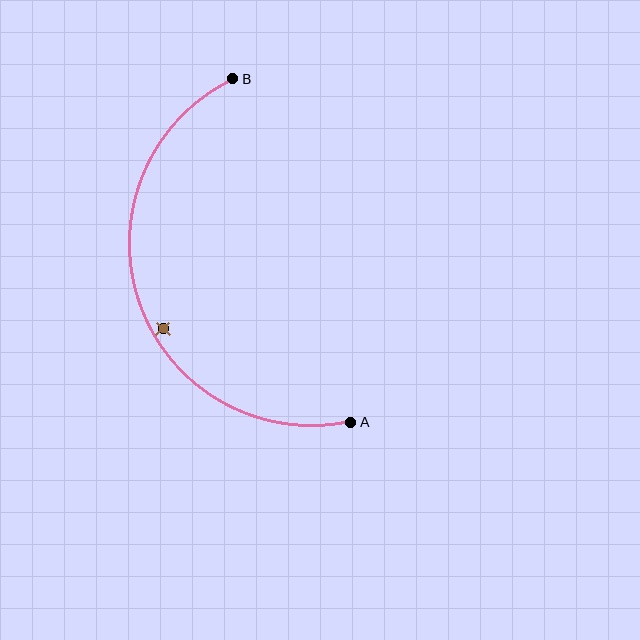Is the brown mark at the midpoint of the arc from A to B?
No — the brown mark does not lie on the arc at all. It sits slightly inside the curve.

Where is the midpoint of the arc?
The arc midpoint is the point on the curve farthest from the straight line joining A and B. It sits to the left of that line.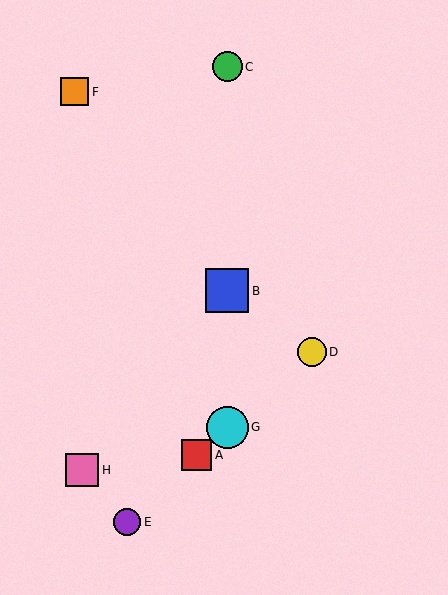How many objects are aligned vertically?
3 objects (B, C, G) are aligned vertically.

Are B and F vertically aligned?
No, B is at x≈227 and F is at x≈75.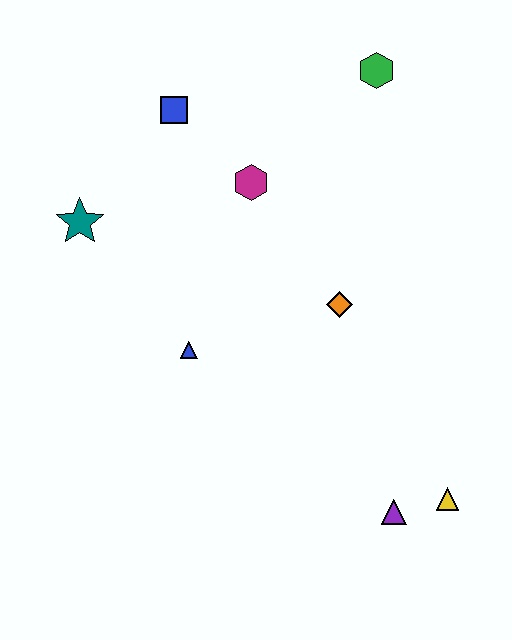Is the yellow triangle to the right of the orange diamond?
Yes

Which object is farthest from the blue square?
The yellow triangle is farthest from the blue square.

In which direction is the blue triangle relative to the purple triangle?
The blue triangle is to the left of the purple triangle.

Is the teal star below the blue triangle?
No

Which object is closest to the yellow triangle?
The purple triangle is closest to the yellow triangle.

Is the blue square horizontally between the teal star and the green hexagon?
Yes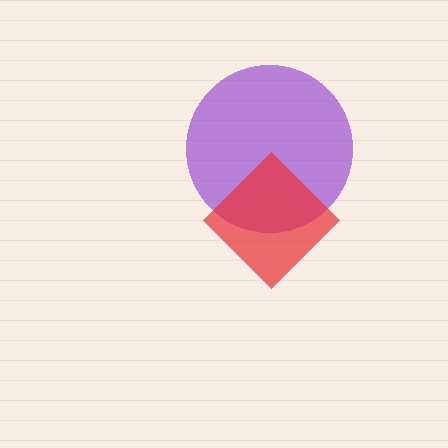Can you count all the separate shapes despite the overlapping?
Yes, there are 2 separate shapes.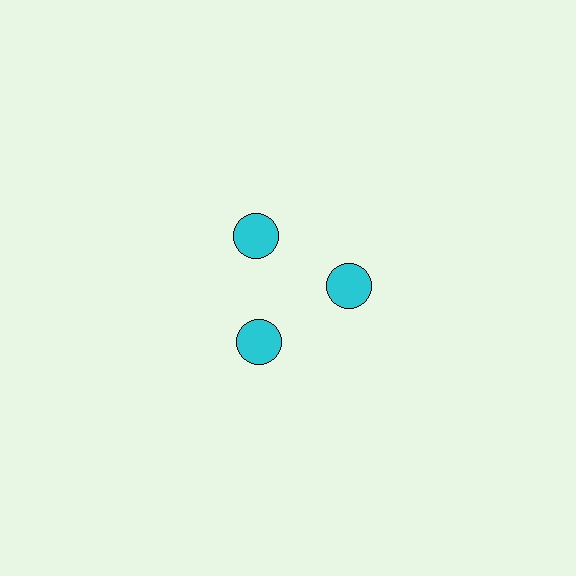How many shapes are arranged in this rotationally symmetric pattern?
There are 3 shapes, arranged in 3 groups of 1.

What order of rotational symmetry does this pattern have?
This pattern has 3-fold rotational symmetry.